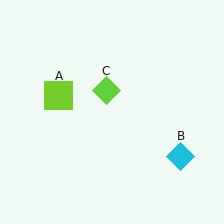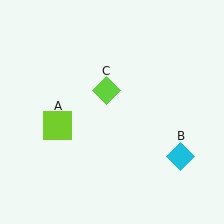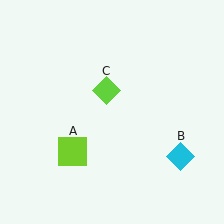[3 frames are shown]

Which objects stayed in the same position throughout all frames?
Cyan diamond (object B) and lime diamond (object C) remained stationary.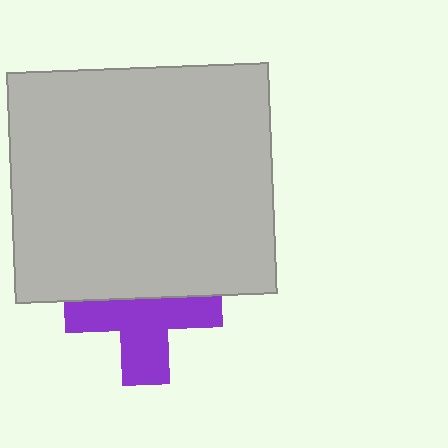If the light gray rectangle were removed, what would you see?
You would see the complete purple cross.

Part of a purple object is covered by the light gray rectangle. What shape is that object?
It is a cross.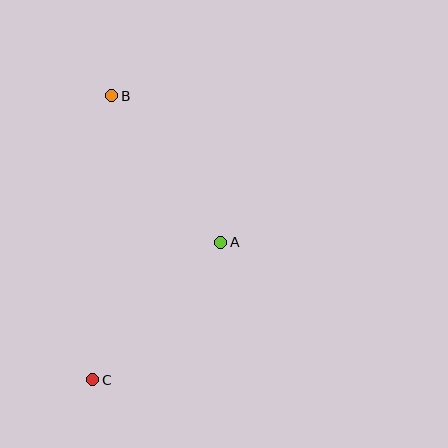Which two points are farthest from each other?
Points B and C are farthest from each other.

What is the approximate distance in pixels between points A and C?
The distance between A and C is approximately 188 pixels.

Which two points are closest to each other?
Points A and B are closest to each other.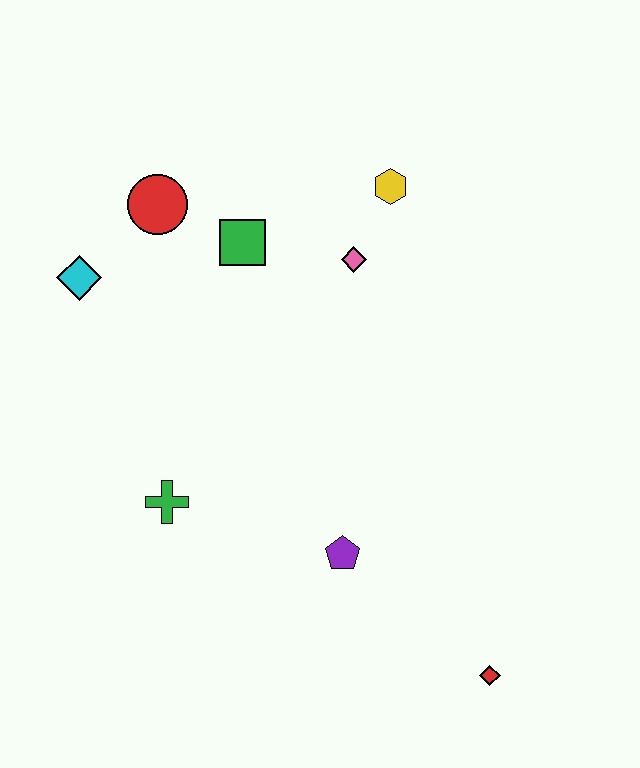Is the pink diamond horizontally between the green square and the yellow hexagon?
Yes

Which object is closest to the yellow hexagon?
The pink diamond is closest to the yellow hexagon.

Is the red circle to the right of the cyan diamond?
Yes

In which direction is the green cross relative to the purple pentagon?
The green cross is to the left of the purple pentagon.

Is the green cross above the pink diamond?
No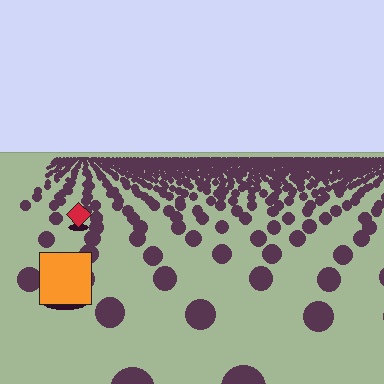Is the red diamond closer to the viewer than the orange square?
No. The orange square is closer — you can tell from the texture gradient: the ground texture is coarser near it.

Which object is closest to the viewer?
The orange square is closest. The texture marks near it are larger and more spread out.